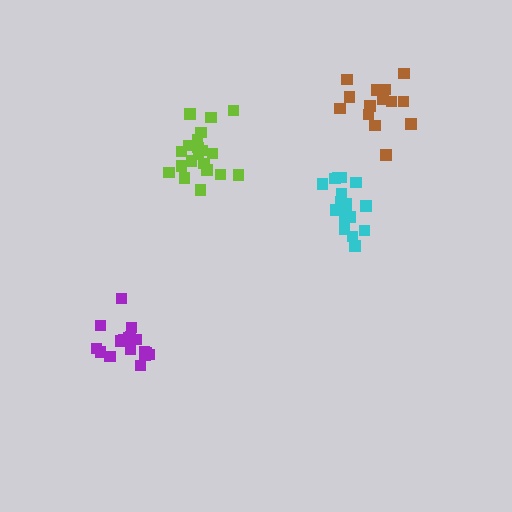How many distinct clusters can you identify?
There are 4 distinct clusters.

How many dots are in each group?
Group 1: 20 dots, Group 2: 15 dots, Group 3: 18 dots, Group 4: 17 dots (70 total).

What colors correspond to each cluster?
The clusters are colored: lime, brown, purple, cyan.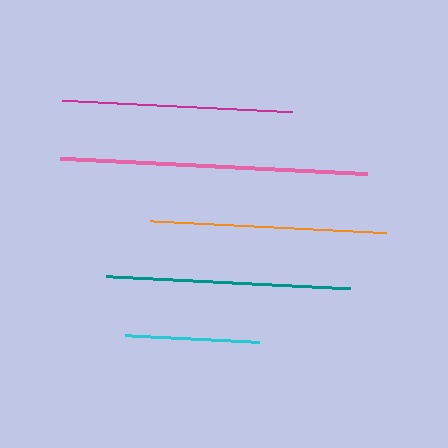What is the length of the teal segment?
The teal segment is approximately 245 pixels long.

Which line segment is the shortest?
The cyan line is the shortest at approximately 135 pixels.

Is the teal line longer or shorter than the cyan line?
The teal line is longer than the cyan line.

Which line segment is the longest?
The pink line is the longest at approximately 307 pixels.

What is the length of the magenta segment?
The magenta segment is approximately 229 pixels long.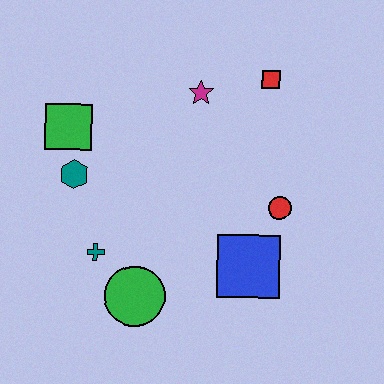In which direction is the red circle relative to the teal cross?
The red circle is to the right of the teal cross.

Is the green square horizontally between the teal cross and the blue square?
No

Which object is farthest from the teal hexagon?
The red square is farthest from the teal hexagon.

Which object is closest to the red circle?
The blue square is closest to the red circle.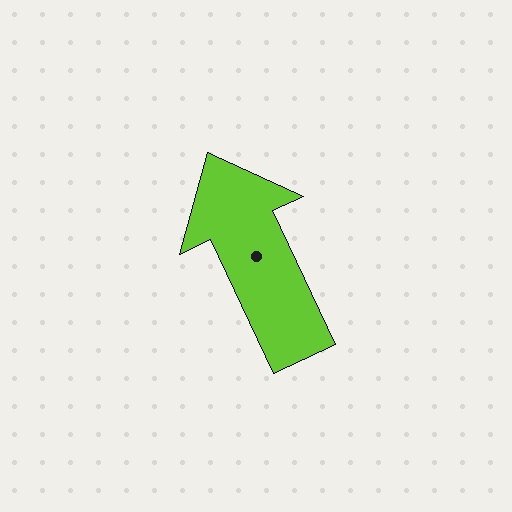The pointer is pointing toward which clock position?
Roughly 11 o'clock.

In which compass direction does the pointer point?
Northwest.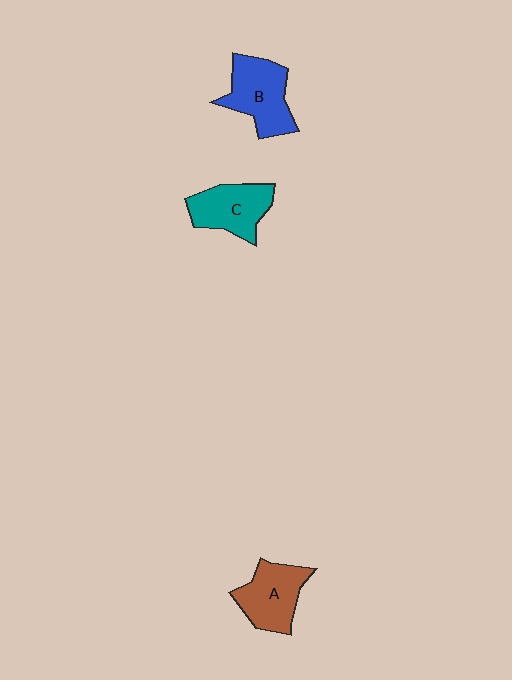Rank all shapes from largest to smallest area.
From largest to smallest: B (blue), A (brown), C (teal).